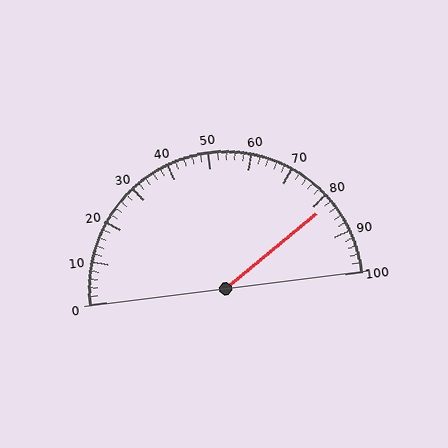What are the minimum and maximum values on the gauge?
The gauge ranges from 0 to 100.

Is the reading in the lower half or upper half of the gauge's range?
The reading is in the upper half of the range (0 to 100).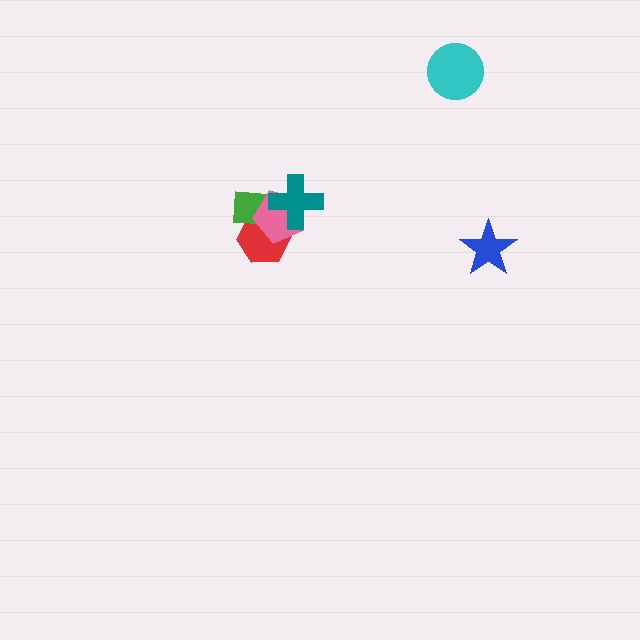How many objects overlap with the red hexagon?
3 objects overlap with the red hexagon.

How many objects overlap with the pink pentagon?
3 objects overlap with the pink pentagon.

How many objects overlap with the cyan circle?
0 objects overlap with the cyan circle.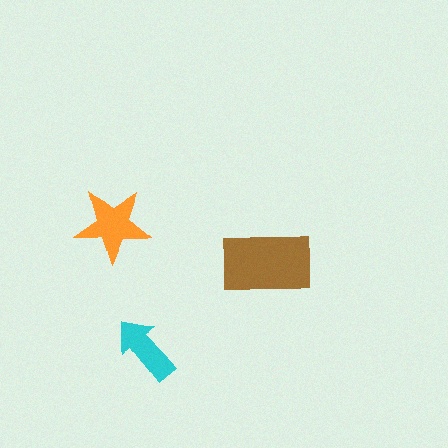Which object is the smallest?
The cyan arrow.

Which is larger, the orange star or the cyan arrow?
The orange star.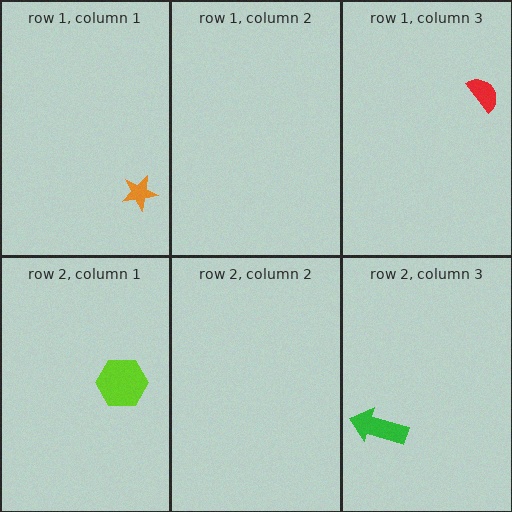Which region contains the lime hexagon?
The row 2, column 1 region.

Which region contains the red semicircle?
The row 1, column 3 region.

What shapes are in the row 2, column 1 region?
The lime hexagon.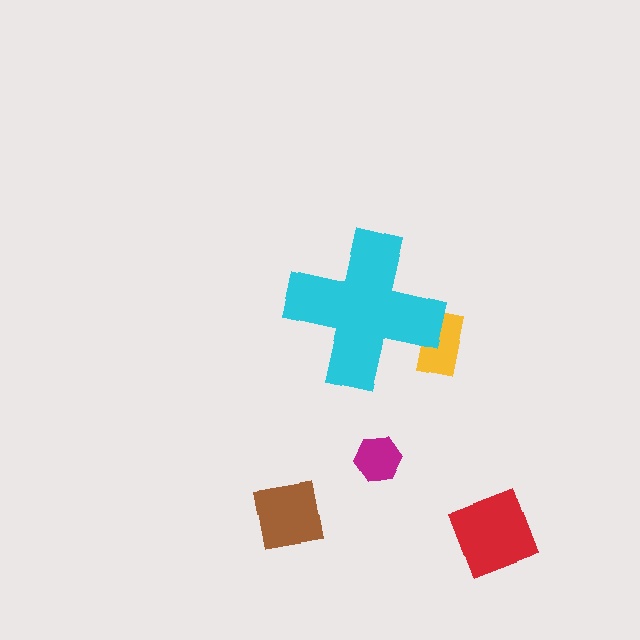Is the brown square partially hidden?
No, the brown square is fully visible.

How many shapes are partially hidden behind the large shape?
1 shape is partially hidden.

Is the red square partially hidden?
No, the red square is fully visible.